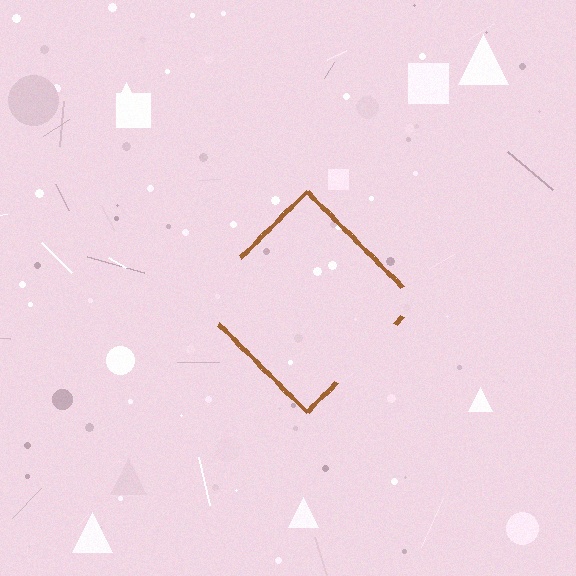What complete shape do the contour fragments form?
The contour fragments form a diamond.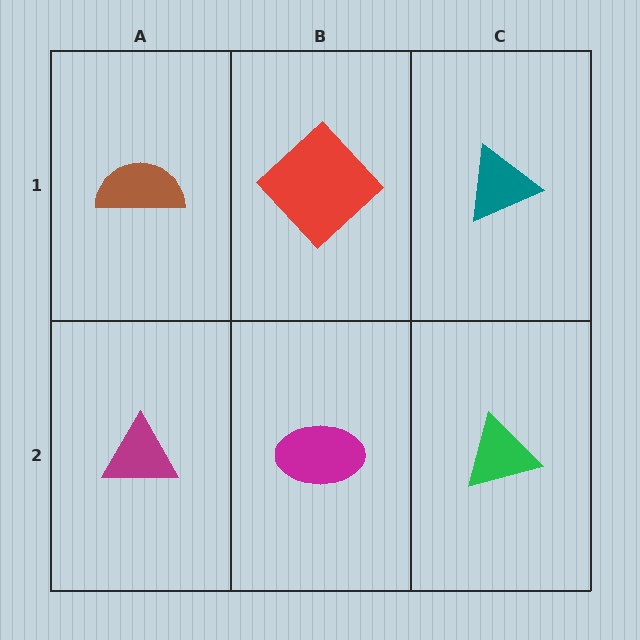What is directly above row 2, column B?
A red diamond.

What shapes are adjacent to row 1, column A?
A magenta triangle (row 2, column A), a red diamond (row 1, column B).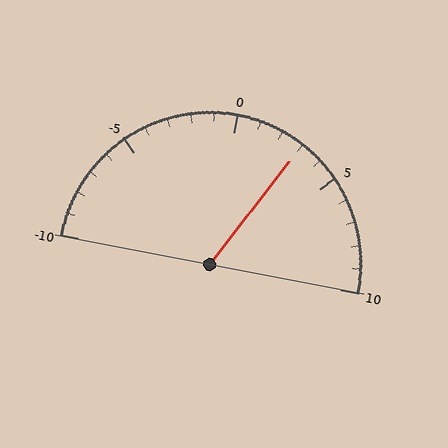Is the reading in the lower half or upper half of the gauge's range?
The reading is in the upper half of the range (-10 to 10).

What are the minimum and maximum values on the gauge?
The gauge ranges from -10 to 10.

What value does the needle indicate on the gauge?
The needle indicates approximately 3.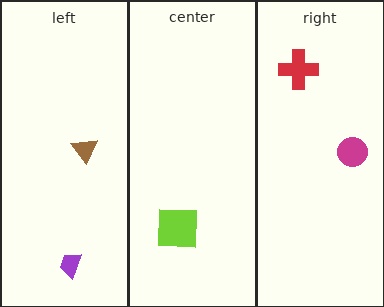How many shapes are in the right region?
2.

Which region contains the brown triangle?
The left region.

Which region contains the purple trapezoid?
The left region.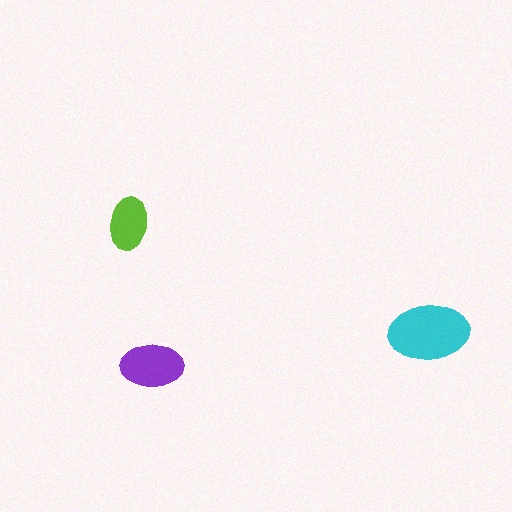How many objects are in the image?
There are 3 objects in the image.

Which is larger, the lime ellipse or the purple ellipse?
The purple one.